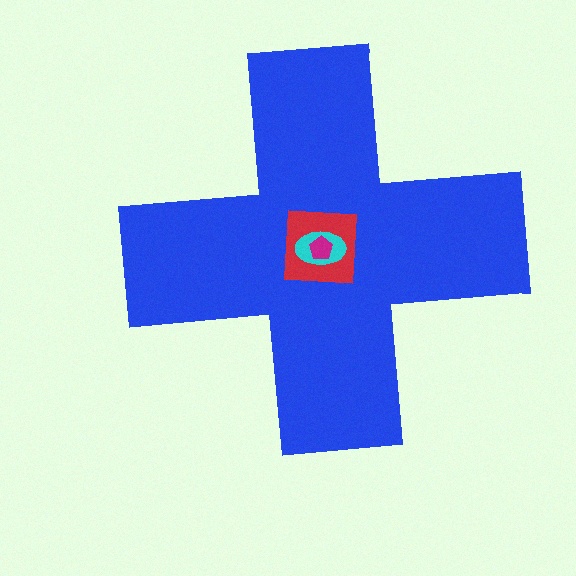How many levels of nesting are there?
4.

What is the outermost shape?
The blue cross.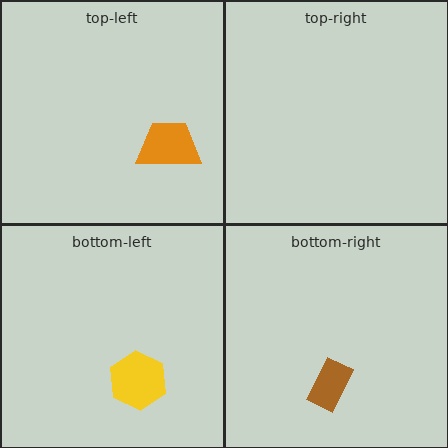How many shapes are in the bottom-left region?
1.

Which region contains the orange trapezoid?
The top-left region.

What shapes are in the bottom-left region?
The yellow hexagon.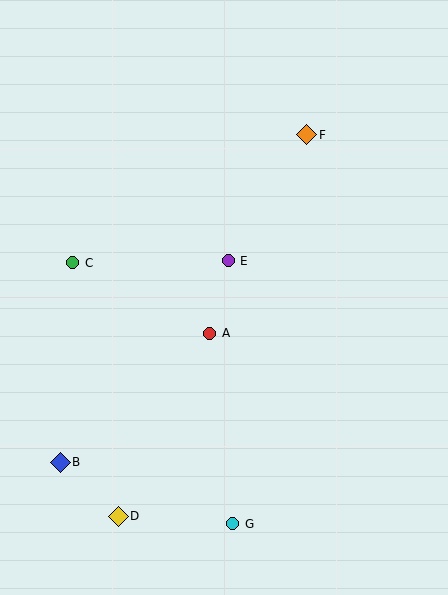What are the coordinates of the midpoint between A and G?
The midpoint between A and G is at (221, 429).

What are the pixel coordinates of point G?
Point G is at (233, 524).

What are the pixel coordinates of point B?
Point B is at (60, 463).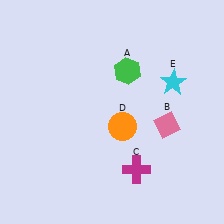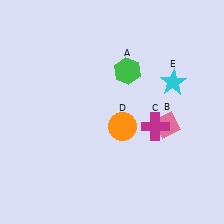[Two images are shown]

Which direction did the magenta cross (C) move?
The magenta cross (C) moved up.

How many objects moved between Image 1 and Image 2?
1 object moved between the two images.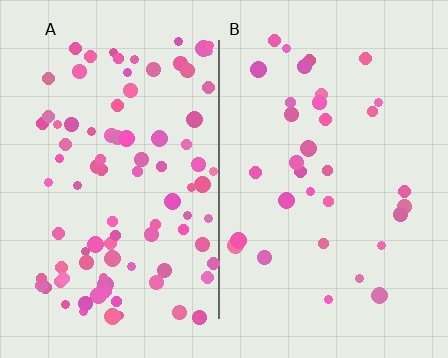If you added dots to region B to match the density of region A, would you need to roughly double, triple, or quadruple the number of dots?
Approximately triple.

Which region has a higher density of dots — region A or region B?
A (the left).